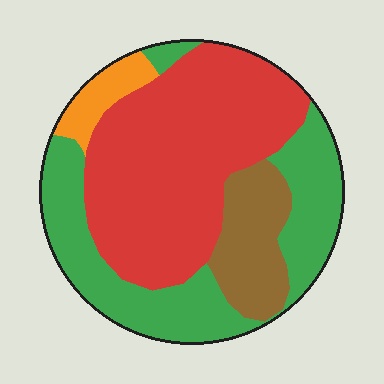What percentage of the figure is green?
Green covers around 35% of the figure.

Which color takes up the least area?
Orange, at roughly 5%.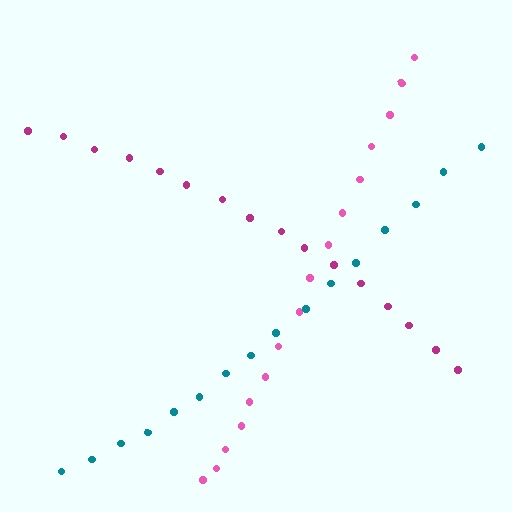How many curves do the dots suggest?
There are 3 distinct paths.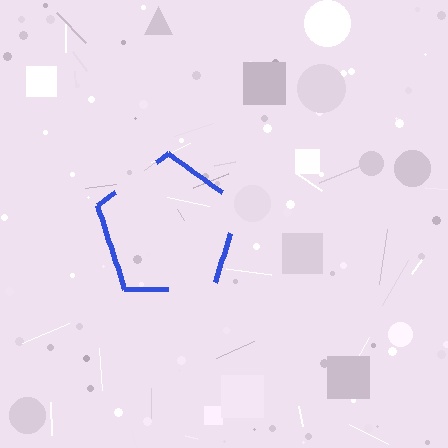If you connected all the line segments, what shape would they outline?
They would outline a pentagon.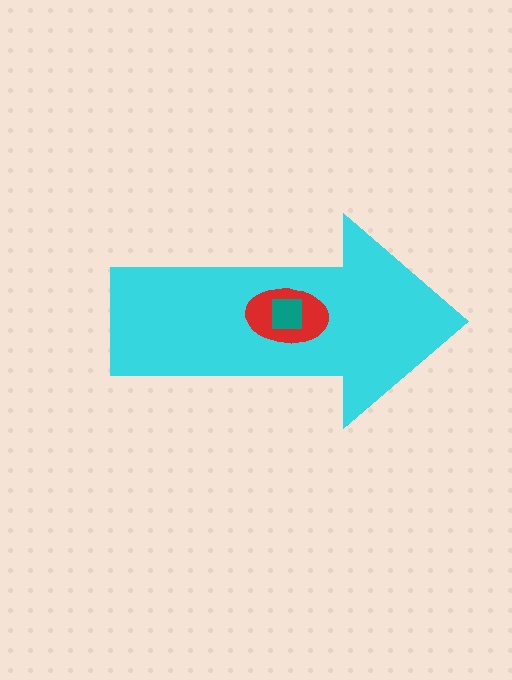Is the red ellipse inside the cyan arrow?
Yes.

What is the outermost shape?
The cyan arrow.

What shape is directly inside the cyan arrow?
The red ellipse.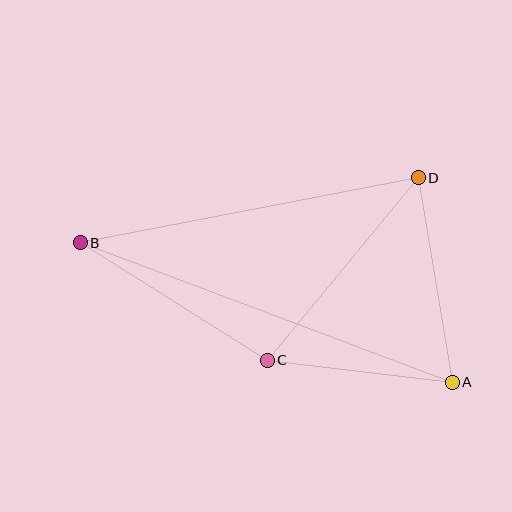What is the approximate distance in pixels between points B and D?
The distance between B and D is approximately 344 pixels.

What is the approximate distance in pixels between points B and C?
The distance between B and C is approximately 221 pixels.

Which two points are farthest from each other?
Points A and B are farthest from each other.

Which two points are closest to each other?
Points A and C are closest to each other.